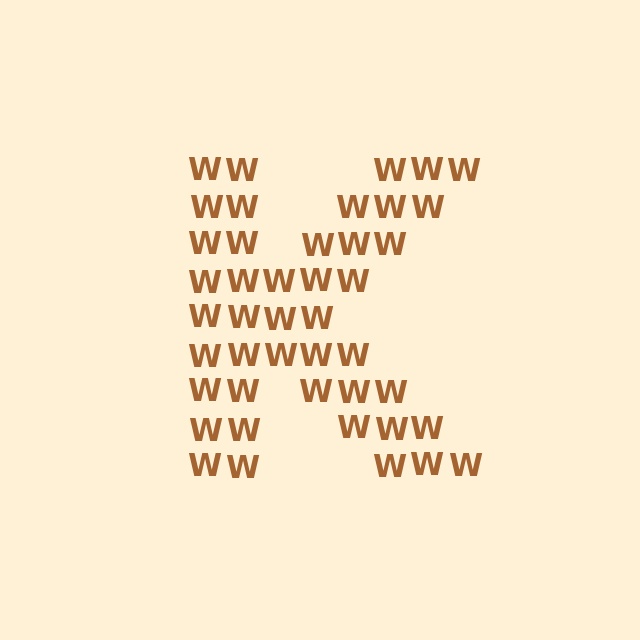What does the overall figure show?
The overall figure shows the letter K.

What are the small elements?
The small elements are letter W's.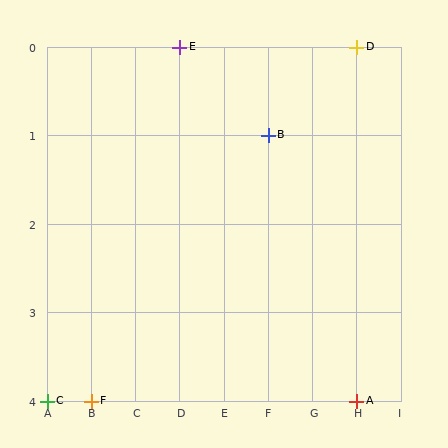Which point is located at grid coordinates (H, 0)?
Point D is at (H, 0).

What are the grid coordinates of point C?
Point C is at grid coordinates (A, 4).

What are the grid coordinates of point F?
Point F is at grid coordinates (B, 4).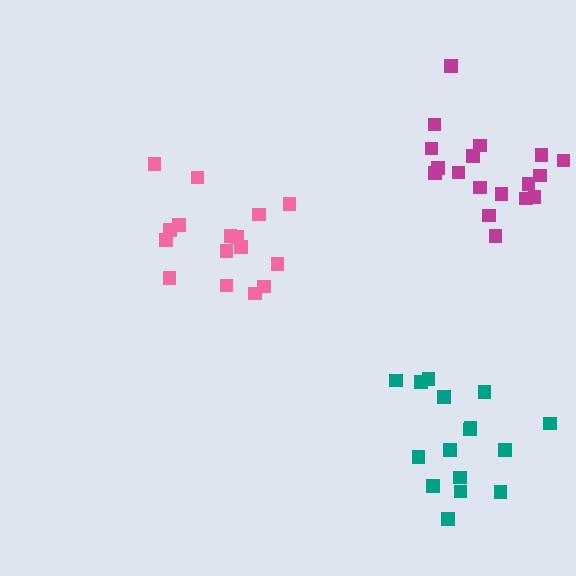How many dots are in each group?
Group 1: 18 dots, Group 2: 16 dots, Group 3: 16 dots (50 total).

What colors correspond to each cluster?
The clusters are colored: magenta, teal, pink.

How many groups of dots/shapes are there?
There are 3 groups.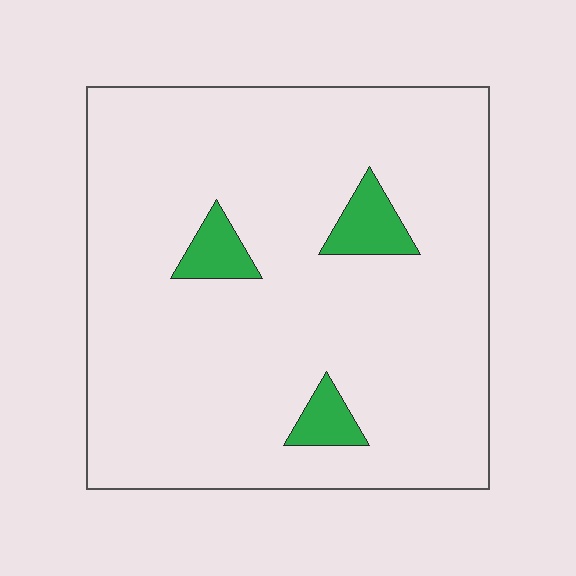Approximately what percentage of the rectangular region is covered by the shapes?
Approximately 5%.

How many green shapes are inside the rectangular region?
3.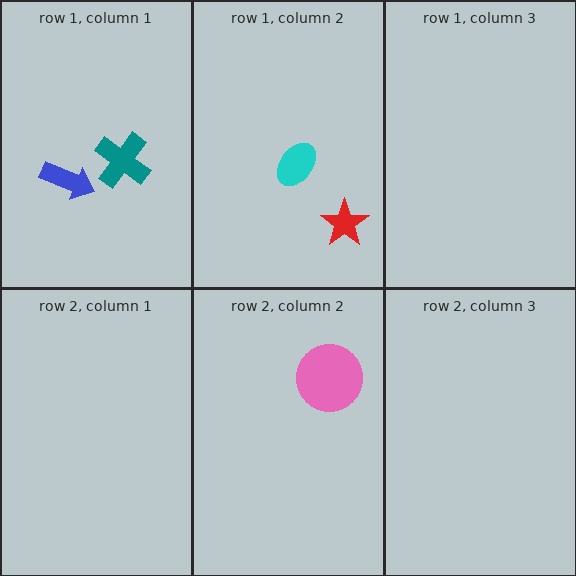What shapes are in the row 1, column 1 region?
The blue arrow, the teal cross.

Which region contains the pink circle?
The row 2, column 2 region.